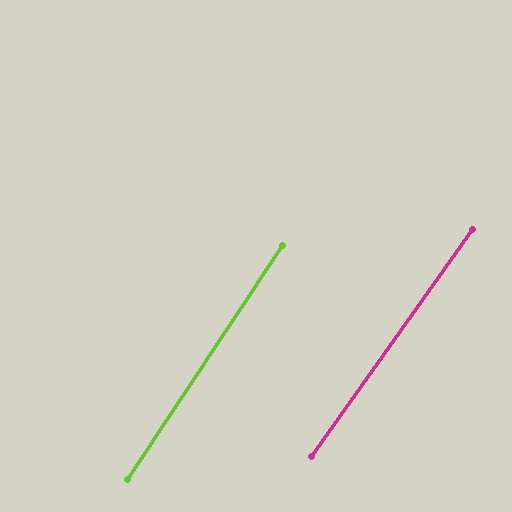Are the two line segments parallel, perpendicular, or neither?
Parallel — their directions differ by only 1.8°.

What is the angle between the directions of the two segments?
Approximately 2 degrees.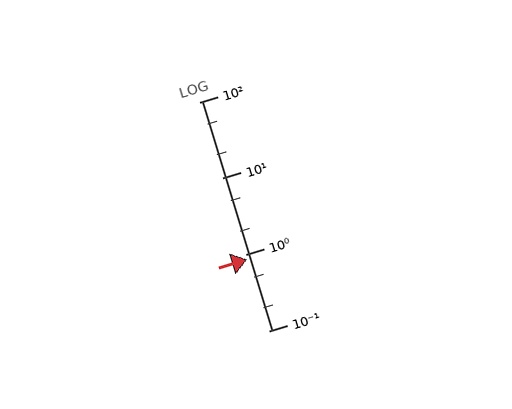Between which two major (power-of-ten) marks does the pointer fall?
The pointer is between 0.1 and 1.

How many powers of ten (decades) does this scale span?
The scale spans 3 decades, from 0.1 to 100.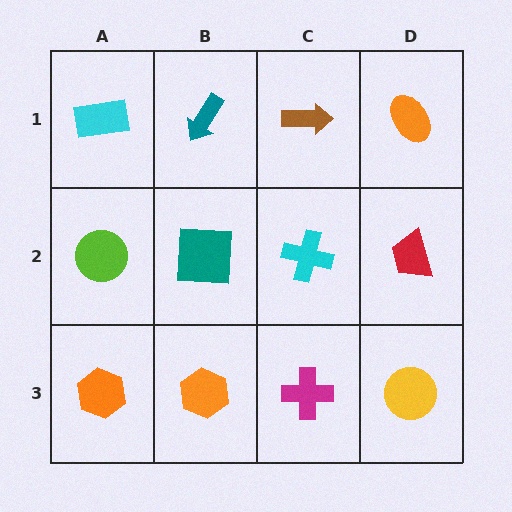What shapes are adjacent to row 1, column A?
A lime circle (row 2, column A), a teal arrow (row 1, column B).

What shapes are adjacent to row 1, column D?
A red trapezoid (row 2, column D), a brown arrow (row 1, column C).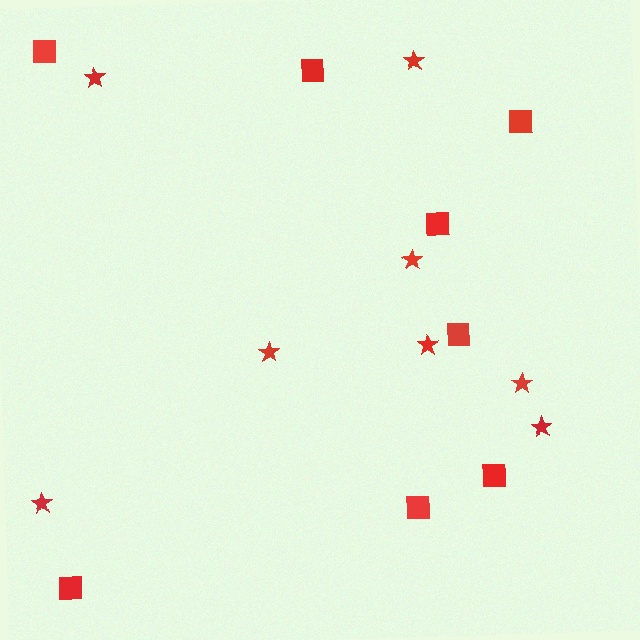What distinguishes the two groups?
There are 2 groups: one group of squares (8) and one group of stars (8).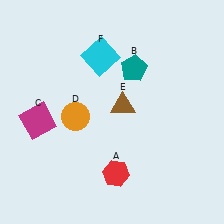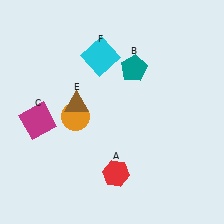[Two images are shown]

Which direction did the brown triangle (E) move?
The brown triangle (E) moved left.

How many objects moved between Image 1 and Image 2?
1 object moved between the two images.